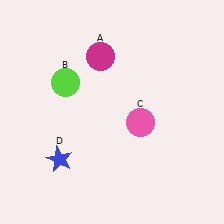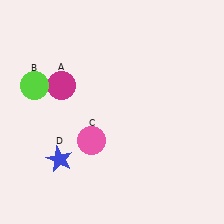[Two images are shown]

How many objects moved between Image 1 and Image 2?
3 objects moved between the two images.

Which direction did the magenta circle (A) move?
The magenta circle (A) moved left.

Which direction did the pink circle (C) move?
The pink circle (C) moved left.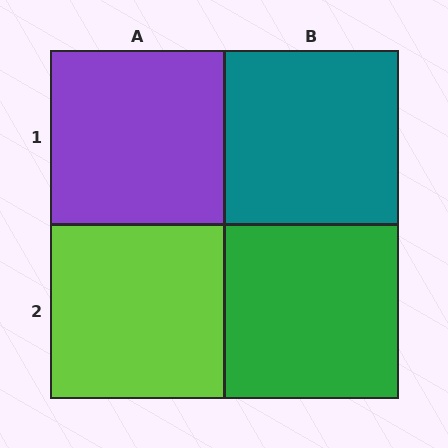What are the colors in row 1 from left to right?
Purple, teal.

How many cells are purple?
1 cell is purple.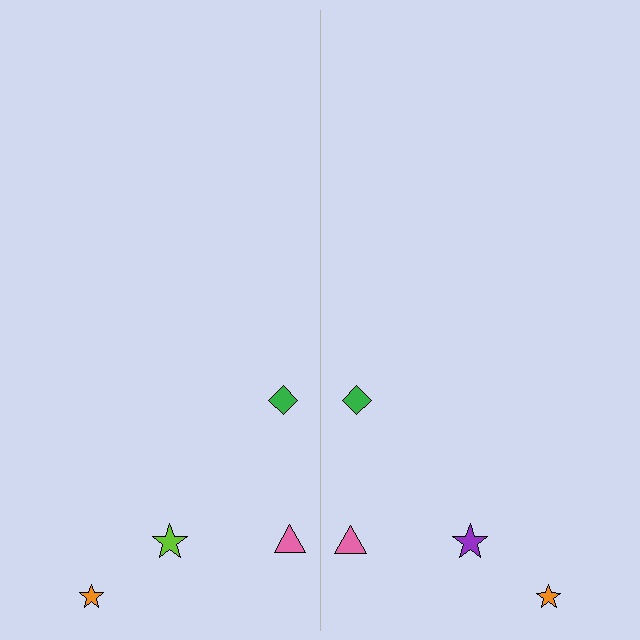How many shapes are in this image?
There are 8 shapes in this image.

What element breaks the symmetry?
The purple star on the right side breaks the symmetry — its mirror counterpart is lime.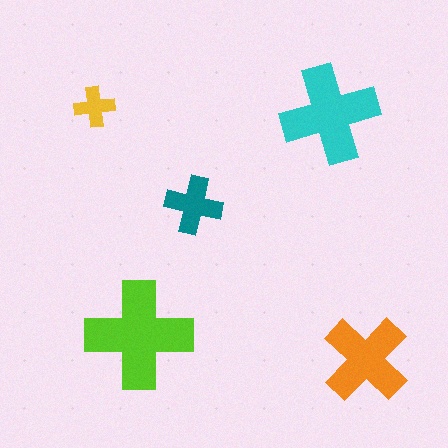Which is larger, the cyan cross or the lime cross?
The lime one.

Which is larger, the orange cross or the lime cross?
The lime one.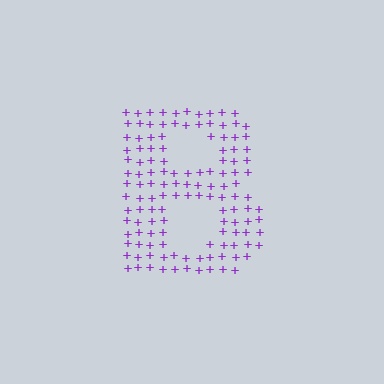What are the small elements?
The small elements are plus signs.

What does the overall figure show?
The overall figure shows the letter B.